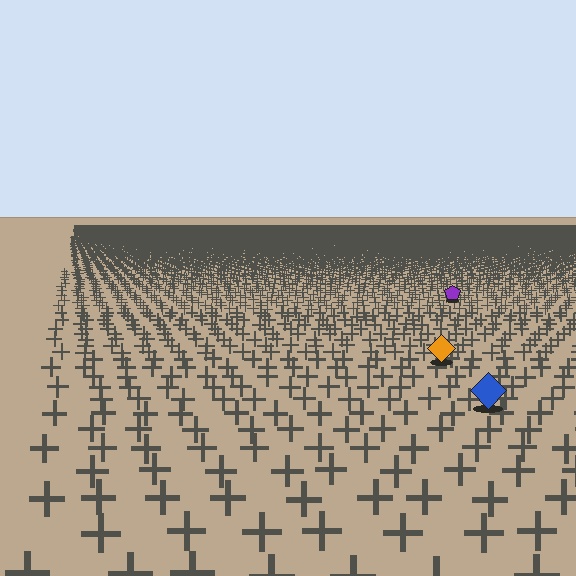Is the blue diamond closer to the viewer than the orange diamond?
Yes. The blue diamond is closer — you can tell from the texture gradient: the ground texture is coarser near it.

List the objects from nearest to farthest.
From nearest to farthest: the blue diamond, the orange diamond, the purple pentagon.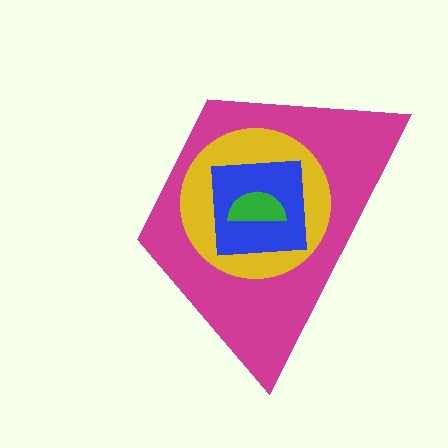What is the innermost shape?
The green semicircle.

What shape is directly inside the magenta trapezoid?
The yellow circle.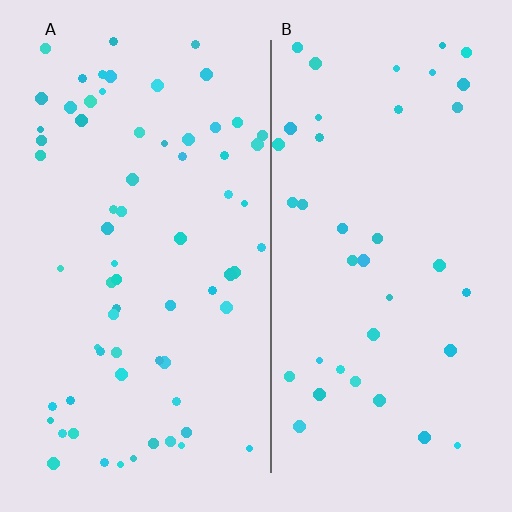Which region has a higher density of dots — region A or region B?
A (the left).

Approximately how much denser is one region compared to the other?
Approximately 1.7× — region A over region B.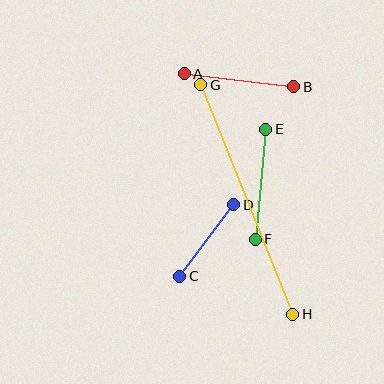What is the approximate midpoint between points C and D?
The midpoint is at approximately (207, 241) pixels.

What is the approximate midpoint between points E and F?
The midpoint is at approximately (260, 184) pixels.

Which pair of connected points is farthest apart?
Points G and H are farthest apart.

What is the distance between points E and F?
The distance is approximately 111 pixels.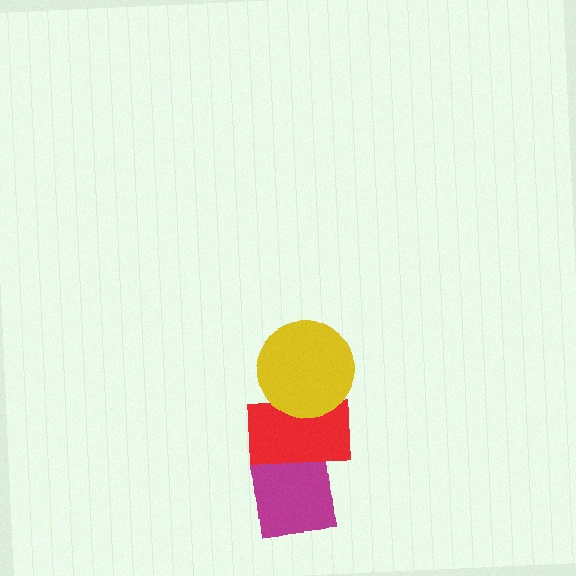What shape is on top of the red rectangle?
The yellow circle is on top of the red rectangle.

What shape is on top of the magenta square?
The red rectangle is on top of the magenta square.